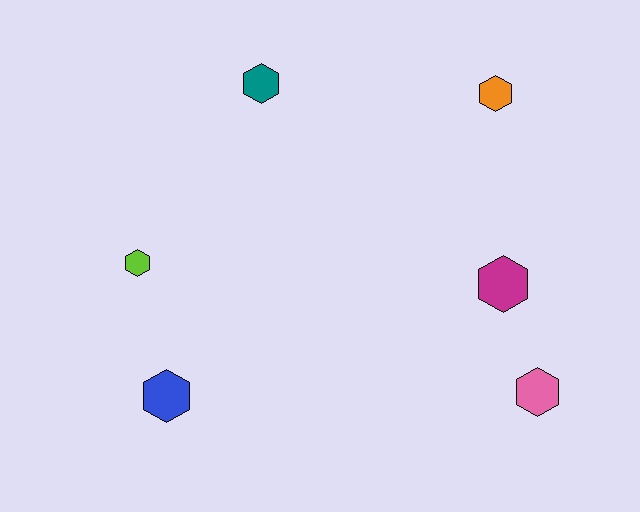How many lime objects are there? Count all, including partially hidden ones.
There is 1 lime object.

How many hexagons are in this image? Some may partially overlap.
There are 6 hexagons.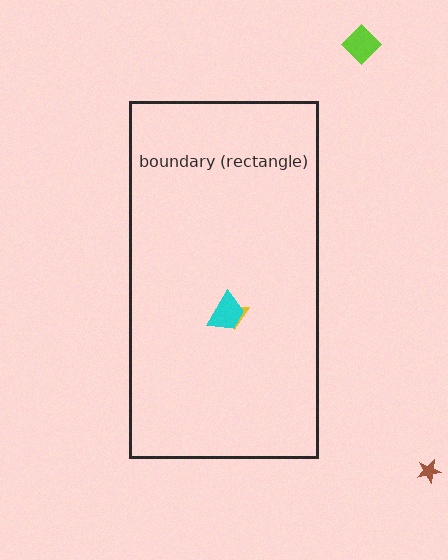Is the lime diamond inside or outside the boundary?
Outside.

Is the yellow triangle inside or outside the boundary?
Inside.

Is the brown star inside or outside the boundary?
Outside.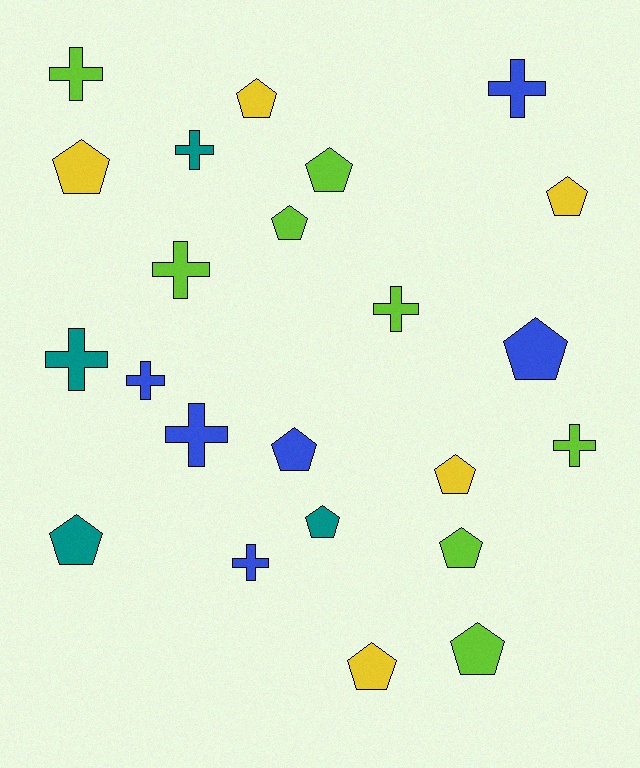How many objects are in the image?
There are 23 objects.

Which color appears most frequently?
Lime, with 8 objects.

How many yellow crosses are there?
There are no yellow crosses.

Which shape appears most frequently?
Pentagon, with 13 objects.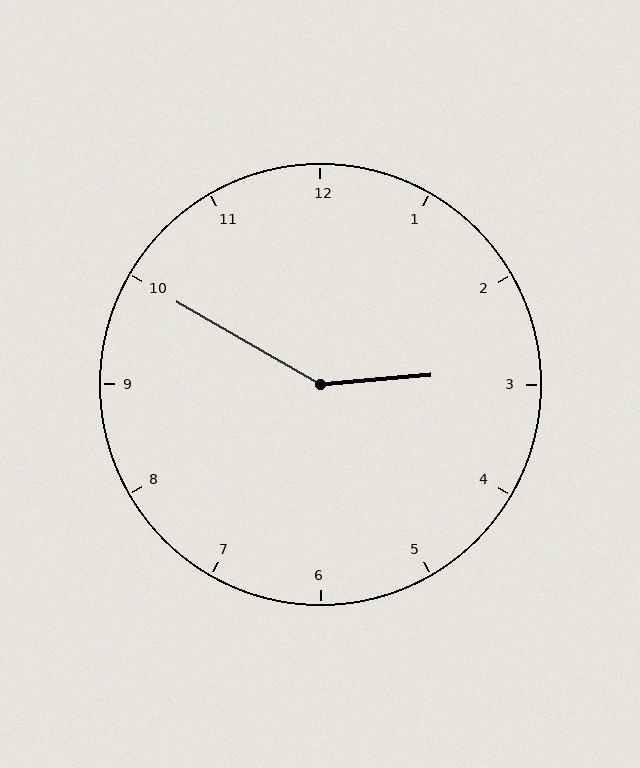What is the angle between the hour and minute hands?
Approximately 145 degrees.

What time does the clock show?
2:50.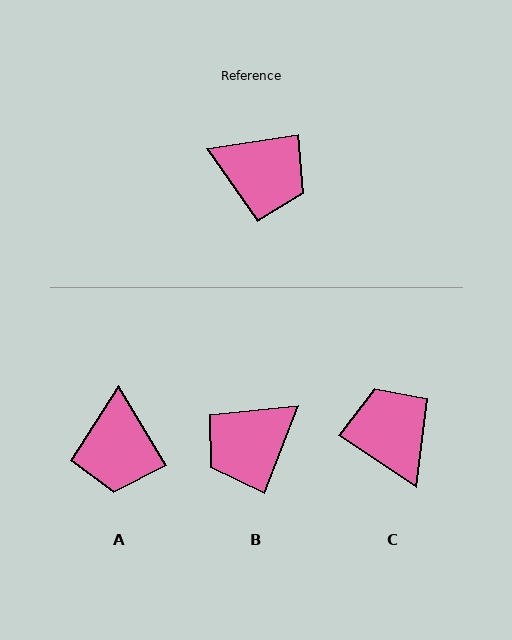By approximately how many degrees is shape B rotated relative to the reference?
Approximately 120 degrees clockwise.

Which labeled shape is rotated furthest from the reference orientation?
C, about 138 degrees away.